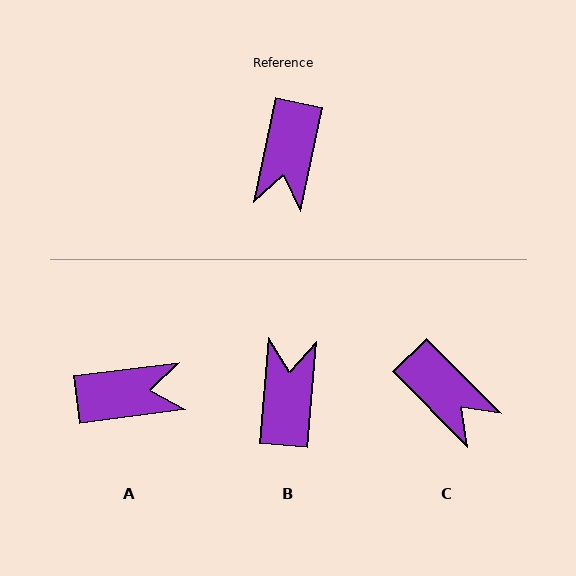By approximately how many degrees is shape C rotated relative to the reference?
Approximately 56 degrees counter-clockwise.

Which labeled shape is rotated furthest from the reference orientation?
B, about 173 degrees away.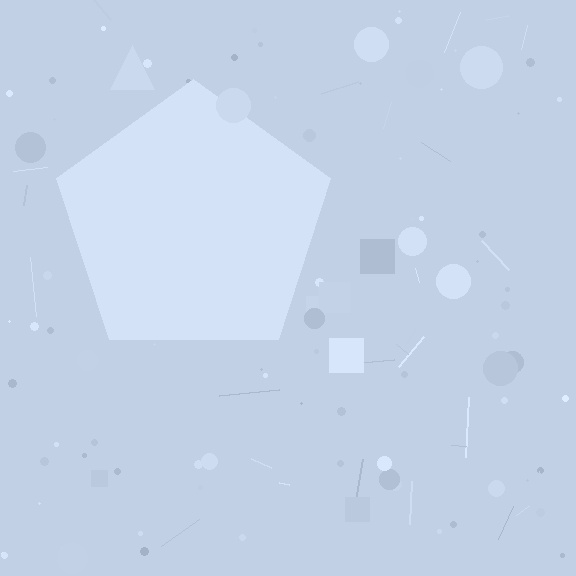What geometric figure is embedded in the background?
A pentagon is embedded in the background.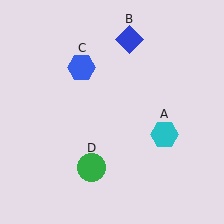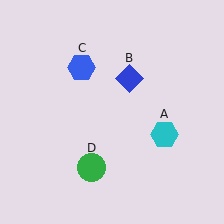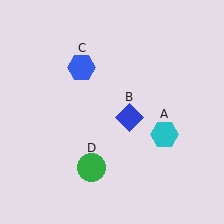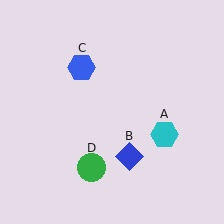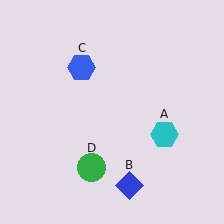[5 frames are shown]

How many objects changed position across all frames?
1 object changed position: blue diamond (object B).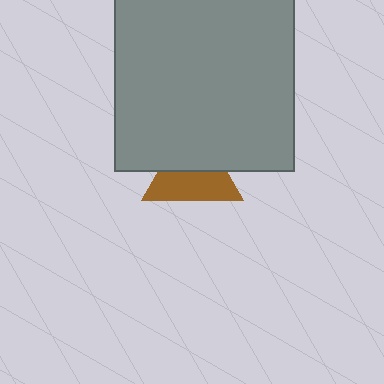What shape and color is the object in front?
The object in front is a gray rectangle.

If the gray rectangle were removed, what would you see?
You would see the complete brown triangle.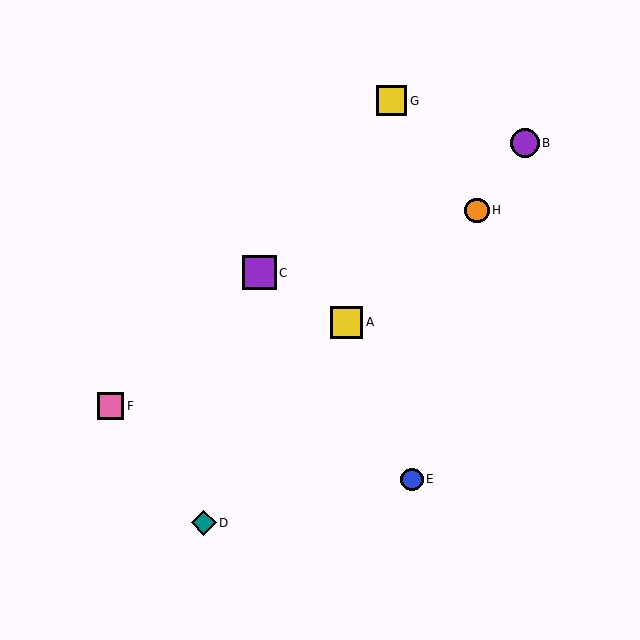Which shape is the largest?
The purple square (labeled C) is the largest.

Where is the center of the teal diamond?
The center of the teal diamond is at (204, 523).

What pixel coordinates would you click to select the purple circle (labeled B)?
Click at (525, 143) to select the purple circle B.